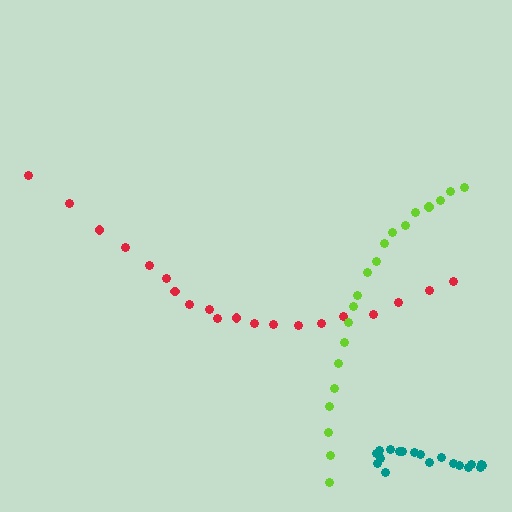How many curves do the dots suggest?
There are 3 distinct paths.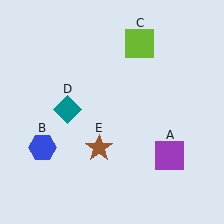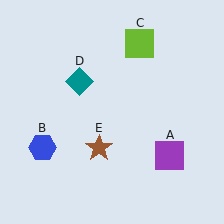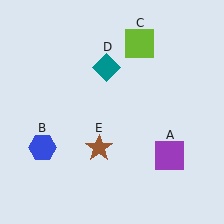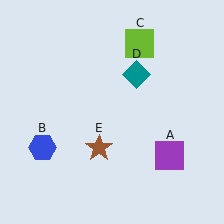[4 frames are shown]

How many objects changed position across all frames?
1 object changed position: teal diamond (object D).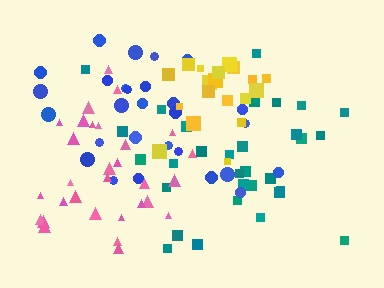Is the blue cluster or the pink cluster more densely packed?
Pink.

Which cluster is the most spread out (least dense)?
Teal.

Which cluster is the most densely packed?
Yellow.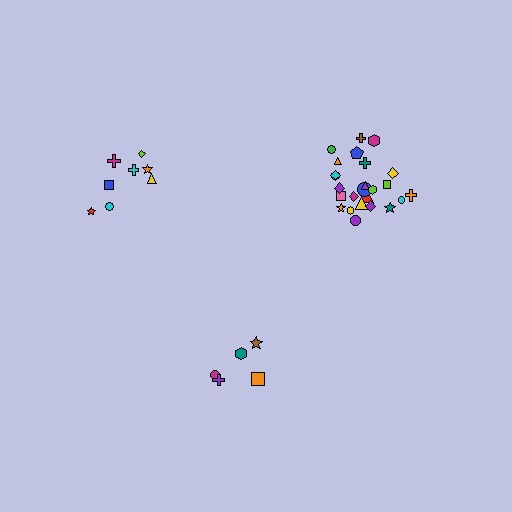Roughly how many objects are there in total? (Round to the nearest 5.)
Roughly 40 objects in total.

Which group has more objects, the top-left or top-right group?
The top-right group.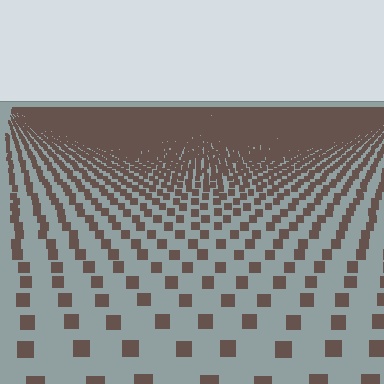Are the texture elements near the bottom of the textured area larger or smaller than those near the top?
Larger. Near the bottom, elements are closer to the viewer and appear at a bigger on-screen size.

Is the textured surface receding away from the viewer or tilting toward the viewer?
The surface is receding away from the viewer. Texture elements get smaller and denser toward the top.